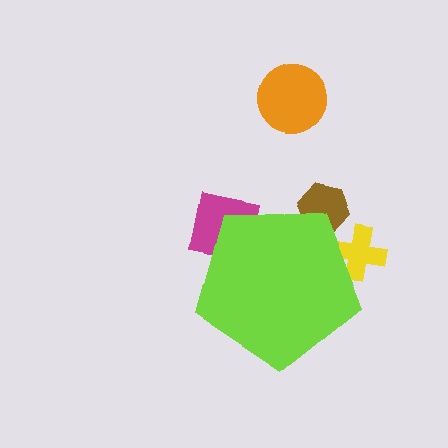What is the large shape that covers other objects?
A lime pentagon.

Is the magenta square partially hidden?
Yes, the magenta square is partially hidden behind the lime pentagon.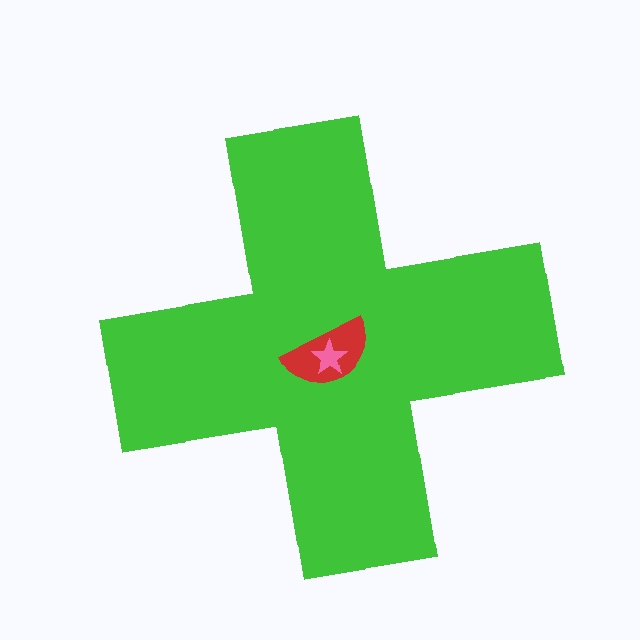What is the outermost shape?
The green cross.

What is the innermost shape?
The pink star.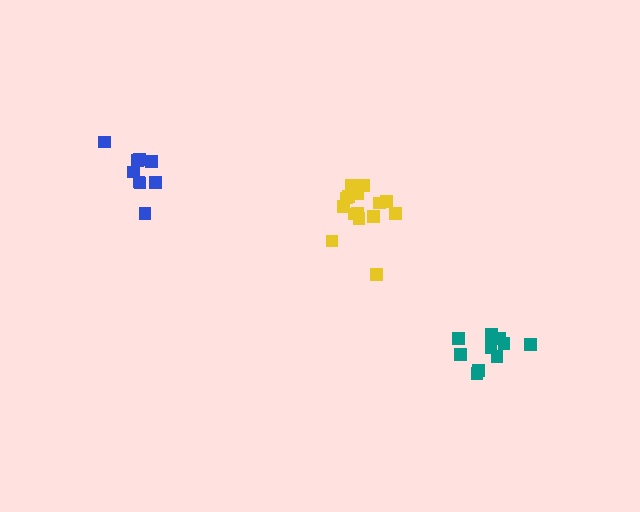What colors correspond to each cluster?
The clusters are colored: teal, yellow, blue.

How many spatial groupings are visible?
There are 3 spatial groupings.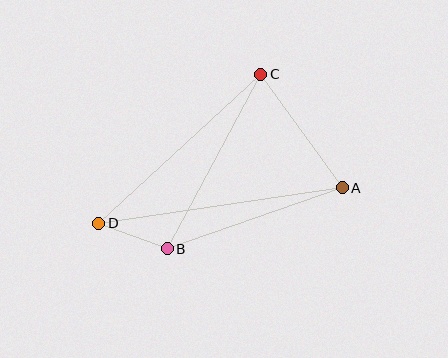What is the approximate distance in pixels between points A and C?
The distance between A and C is approximately 140 pixels.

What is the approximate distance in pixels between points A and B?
The distance between A and B is approximately 185 pixels.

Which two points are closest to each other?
Points B and D are closest to each other.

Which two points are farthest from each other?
Points A and D are farthest from each other.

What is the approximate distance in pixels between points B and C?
The distance between B and C is approximately 198 pixels.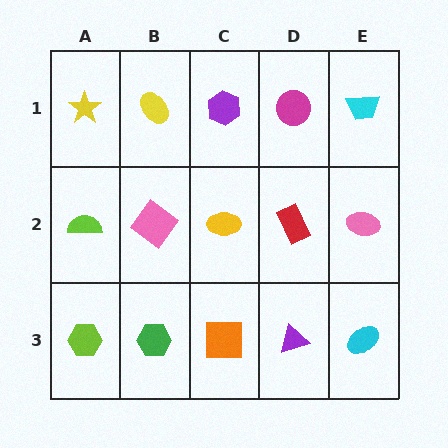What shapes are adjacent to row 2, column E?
A cyan trapezoid (row 1, column E), a cyan ellipse (row 3, column E), a red rectangle (row 2, column D).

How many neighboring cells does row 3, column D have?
3.